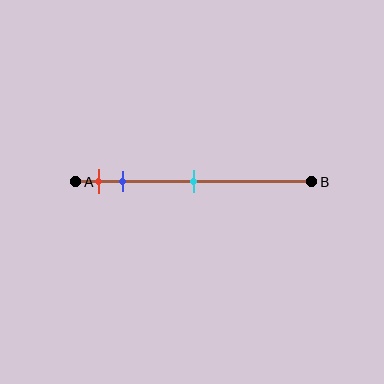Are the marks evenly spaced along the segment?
No, the marks are not evenly spaced.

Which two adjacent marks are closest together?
The red and blue marks are the closest adjacent pair.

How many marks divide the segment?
There are 3 marks dividing the segment.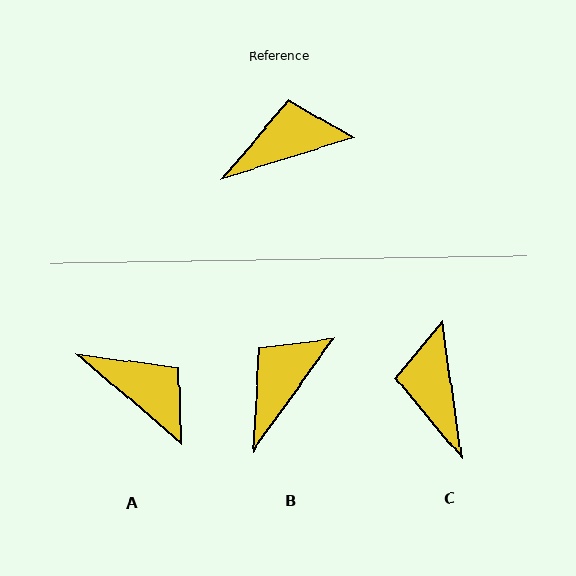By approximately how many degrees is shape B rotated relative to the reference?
Approximately 37 degrees counter-clockwise.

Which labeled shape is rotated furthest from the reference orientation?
C, about 81 degrees away.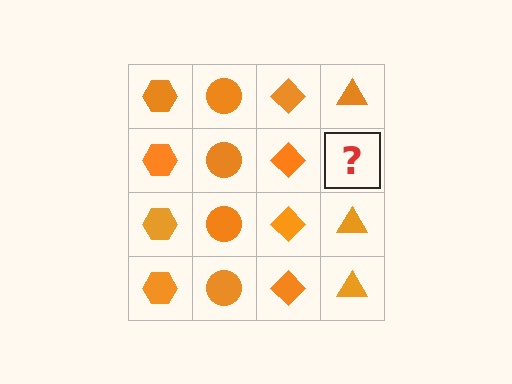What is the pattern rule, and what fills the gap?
The rule is that each column has a consistent shape. The gap should be filled with an orange triangle.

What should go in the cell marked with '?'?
The missing cell should contain an orange triangle.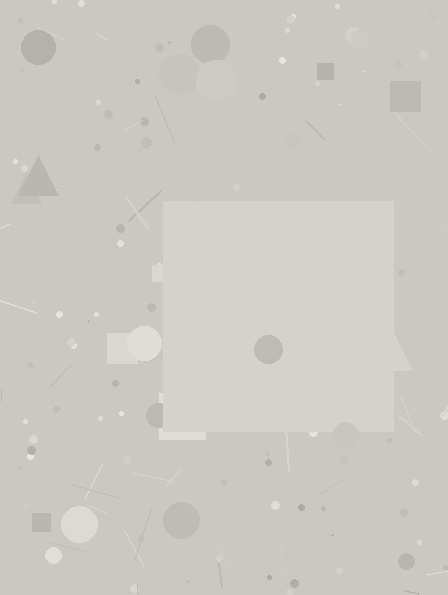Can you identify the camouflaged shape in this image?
The camouflaged shape is a square.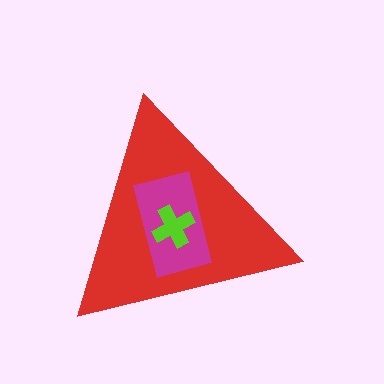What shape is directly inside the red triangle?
The magenta rectangle.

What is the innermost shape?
The lime cross.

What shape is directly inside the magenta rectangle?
The lime cross.